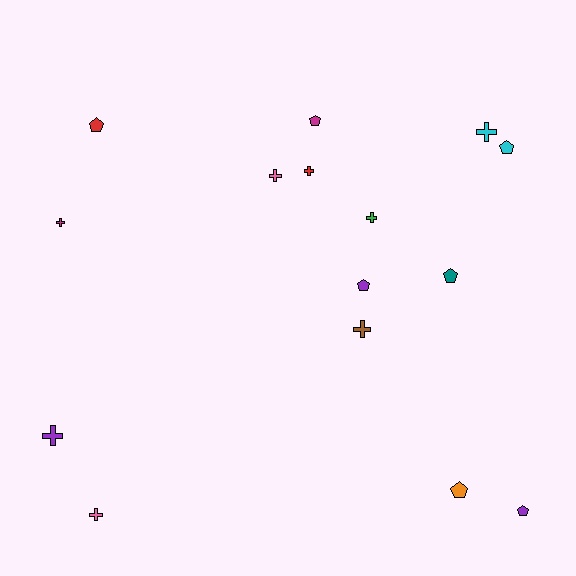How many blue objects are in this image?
There are no blue objects.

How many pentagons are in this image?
There are 7 pentagons.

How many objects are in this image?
There are 15 objects.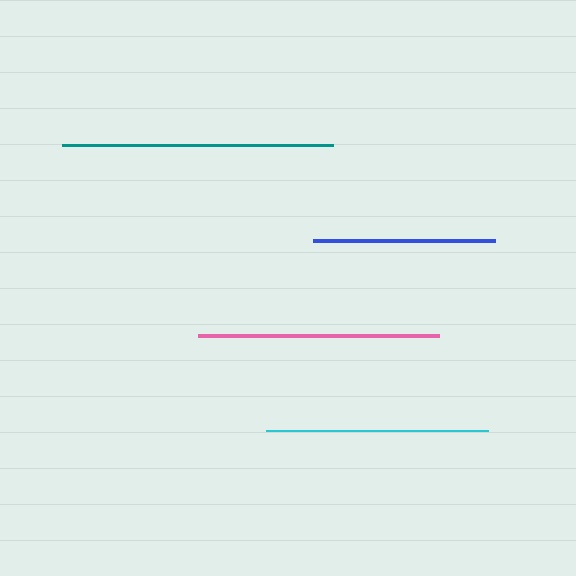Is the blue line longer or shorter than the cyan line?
The cyan line is longer than the blue line.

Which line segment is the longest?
The teal line is the longest at approximately 271 pixels.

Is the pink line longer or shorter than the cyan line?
The pink line is longer than the cyan line.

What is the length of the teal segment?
The teal segment is approximately 271 pixels long.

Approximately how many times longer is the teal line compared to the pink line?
The teal line is approximately 1.1 times the length of the pink line.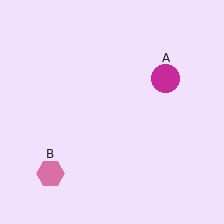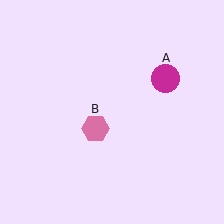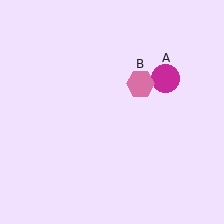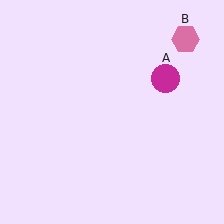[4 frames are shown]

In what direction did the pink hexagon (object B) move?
The pink hexagon (object B) moved up and to the right.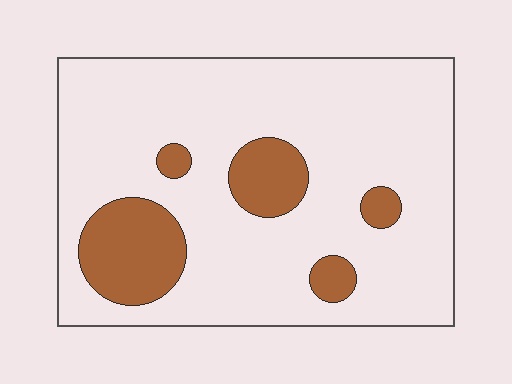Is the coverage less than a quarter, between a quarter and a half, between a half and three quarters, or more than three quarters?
Less than a quarter.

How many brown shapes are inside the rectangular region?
5.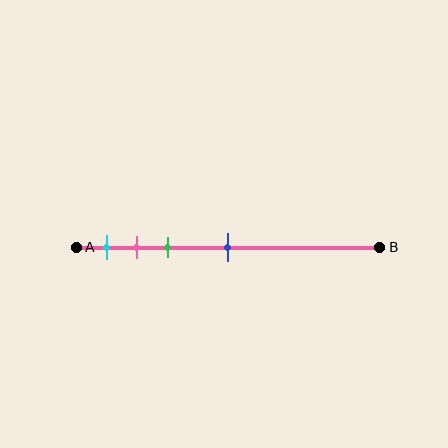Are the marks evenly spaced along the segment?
No, the marks are not evenly spaced.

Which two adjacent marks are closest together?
The pink and green marks are the closest adjacent pair.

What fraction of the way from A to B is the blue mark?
The blue mark is approximately 50% (0.5) of the way from A to B.